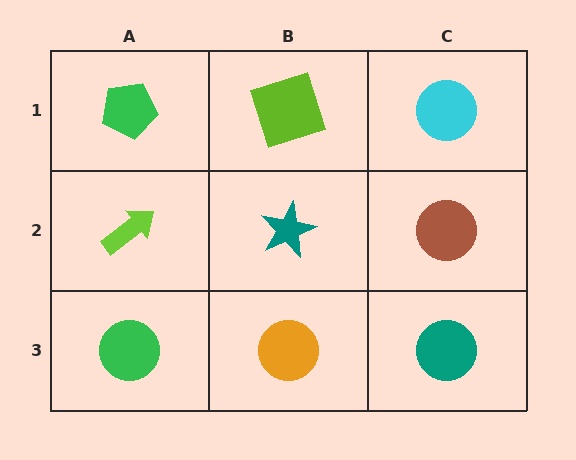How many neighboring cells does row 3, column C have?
2.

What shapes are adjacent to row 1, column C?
A brown circle (row 2, column C), a lime square (row 1, column B).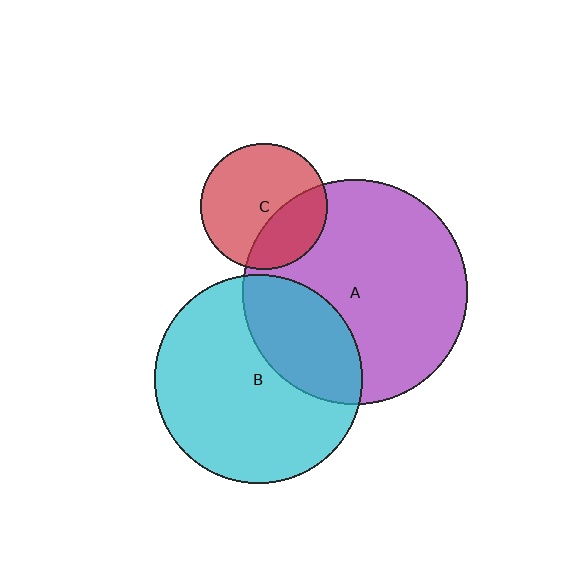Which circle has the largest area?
Circle A (purple).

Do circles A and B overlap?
Yes.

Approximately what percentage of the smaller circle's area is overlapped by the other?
Approximately 30%.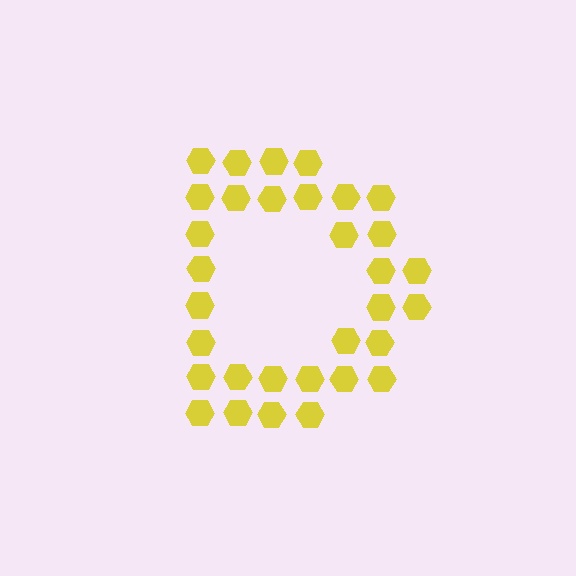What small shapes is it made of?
It is made of small hexagons.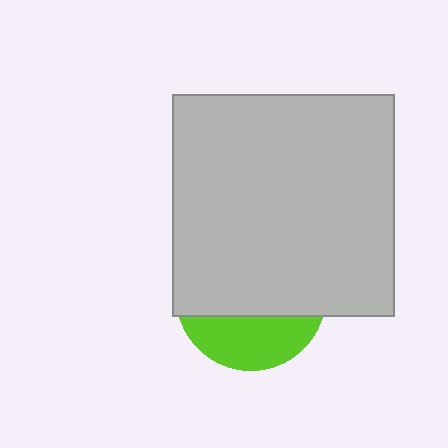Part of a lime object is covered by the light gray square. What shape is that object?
It is a circle.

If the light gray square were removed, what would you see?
You would see the complete lime circle.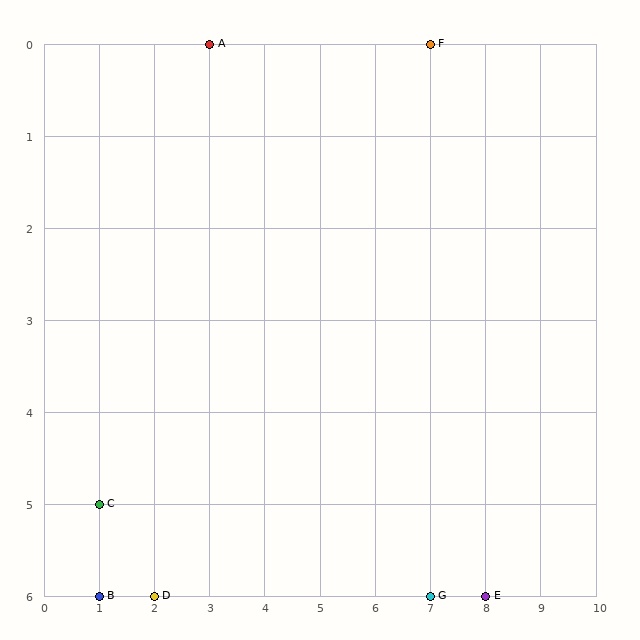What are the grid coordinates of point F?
Point F is at grid coordinates (7, 0).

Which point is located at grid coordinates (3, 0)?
Point A is at (3, 0).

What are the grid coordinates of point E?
Point E is at grid coordinates (8, 6).